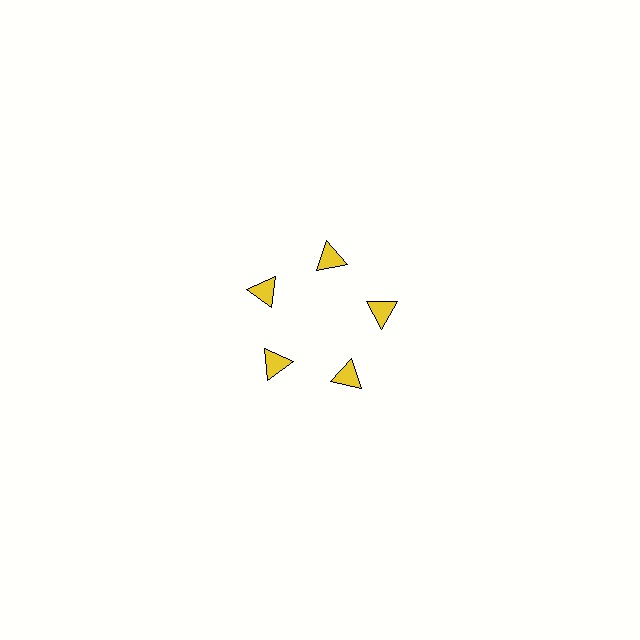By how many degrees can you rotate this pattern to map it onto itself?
The pattern maps onto itself every 72 degrees of rotation.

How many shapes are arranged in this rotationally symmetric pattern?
There are 5 shapes, arranged in 5 groups of 1.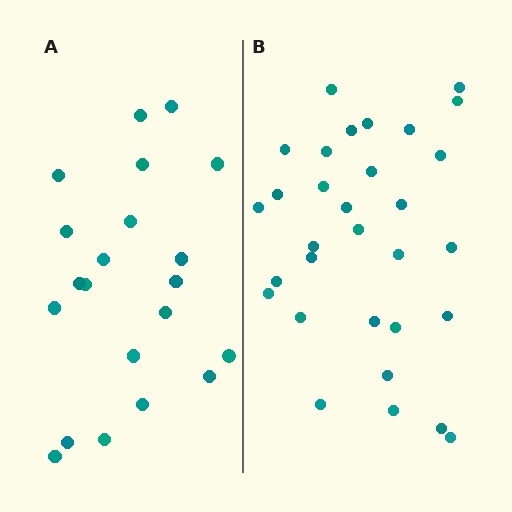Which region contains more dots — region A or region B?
Region B (the right region) has more dots.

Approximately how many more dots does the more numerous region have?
Region B has roughly 10 or so more dots than region A.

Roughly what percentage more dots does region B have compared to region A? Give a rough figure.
About 50% more.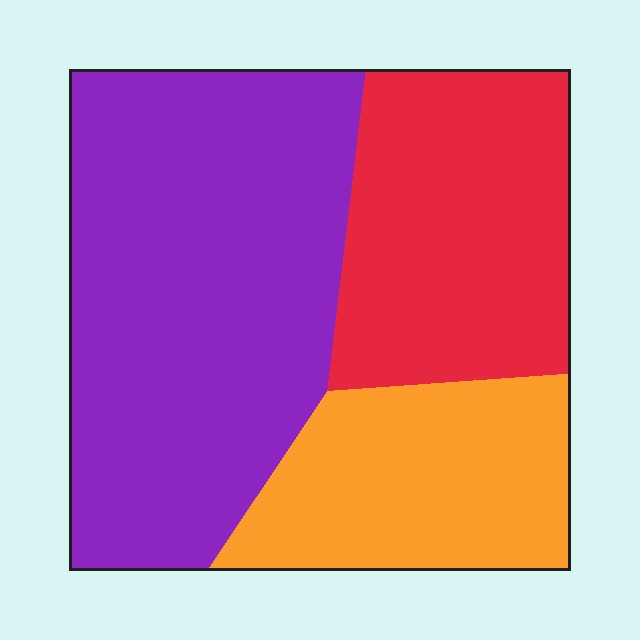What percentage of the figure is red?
Red takes up about one quarter (1/4) of the figure.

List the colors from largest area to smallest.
From largest to smallest: purple, red, orange.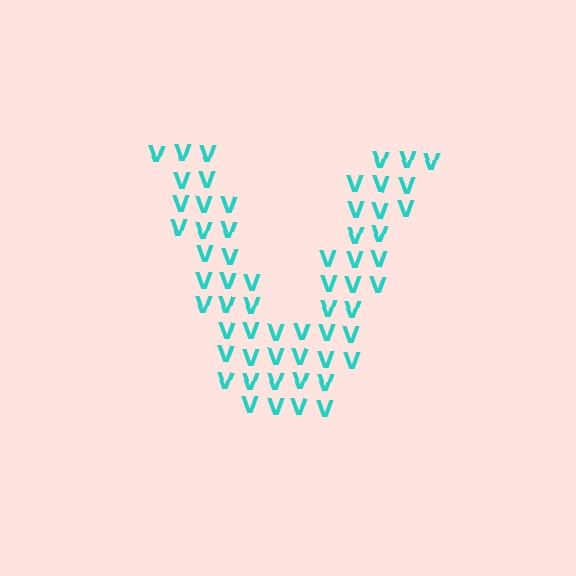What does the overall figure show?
The overall figure shows the letter V.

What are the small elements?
The small elements are letter V's.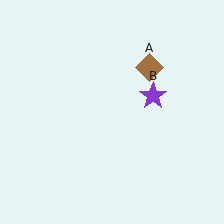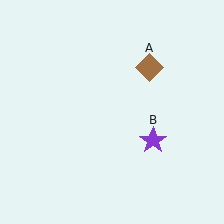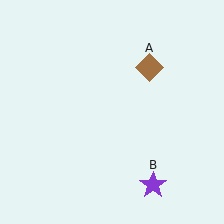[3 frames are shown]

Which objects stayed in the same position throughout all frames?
Brown diamond (object A) remained stationary.